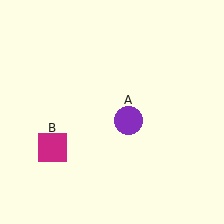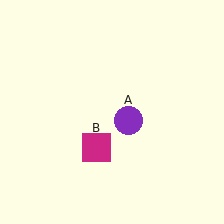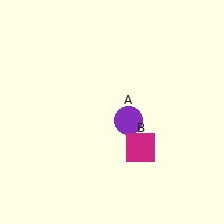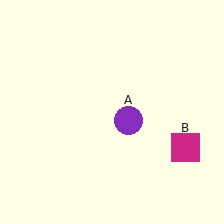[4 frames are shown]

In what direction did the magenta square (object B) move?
The magenta square (object B) moved right.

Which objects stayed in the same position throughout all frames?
Purple circle (object A) remained stationary.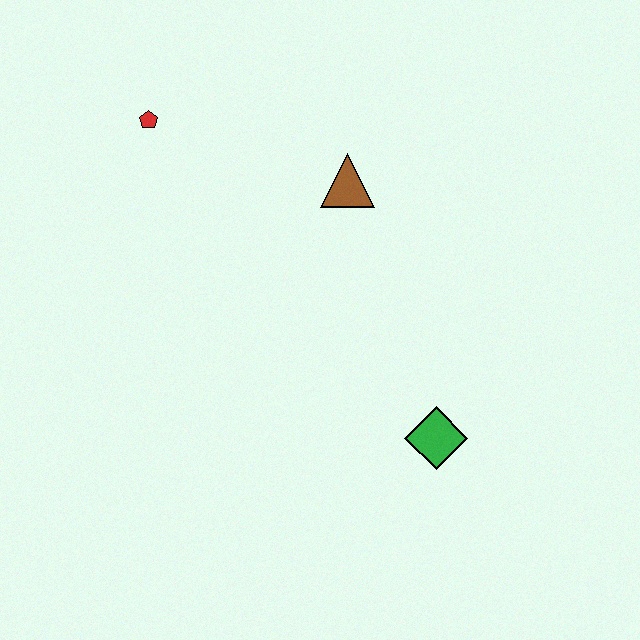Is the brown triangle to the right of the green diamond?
No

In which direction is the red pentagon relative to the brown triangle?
The red pentagon is to the left of the brown triangle.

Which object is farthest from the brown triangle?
The green diamond is farthest from the brown triangle.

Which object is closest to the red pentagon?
The brown triangle is closest to the red pentagon.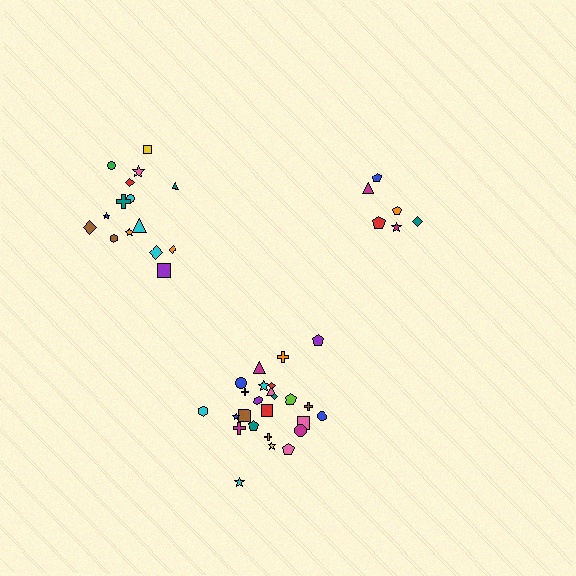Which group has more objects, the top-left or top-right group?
The top-left group.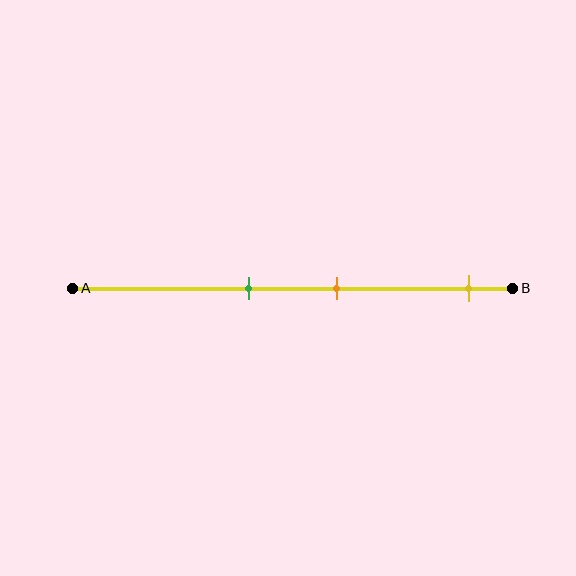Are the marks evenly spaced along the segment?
No, the marks are not evenly spaced.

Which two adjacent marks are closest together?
The green and orange marks are the closest adjacent pair.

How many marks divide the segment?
There are 3 marks dividing the segment.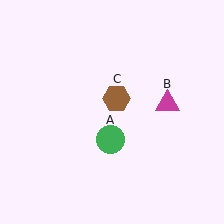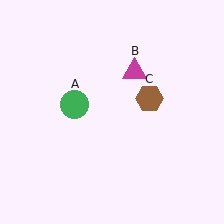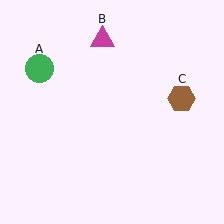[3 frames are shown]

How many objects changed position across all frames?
3 objects changed position: green circle (object A), magenta triangle (object B), brown hexagon (object C).